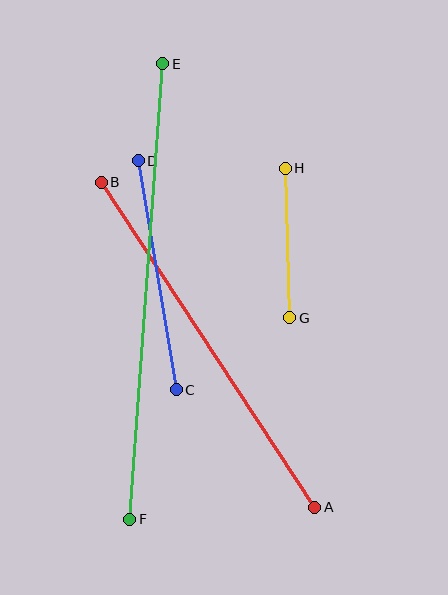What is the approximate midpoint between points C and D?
The midpoint is at approximately (157, 275) pixels.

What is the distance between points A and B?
The distance is approximately 389 pixels.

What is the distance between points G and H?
The distance is approximately 149 pixels.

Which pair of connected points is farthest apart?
Points E and F are farthest apart.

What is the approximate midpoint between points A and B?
The midpoint is at approximately (208, 345) pixels.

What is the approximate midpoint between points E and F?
The midpoint is at approximately (146, 292) pixels.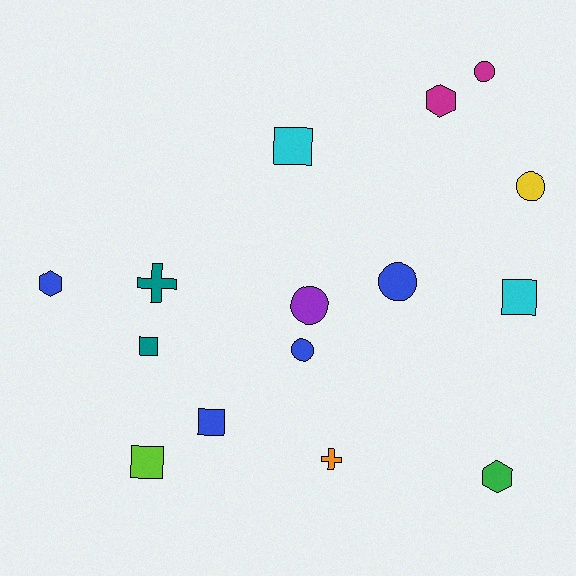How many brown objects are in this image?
There are no brown objects.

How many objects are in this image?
There are 15 objects.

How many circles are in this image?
There are 5 circles.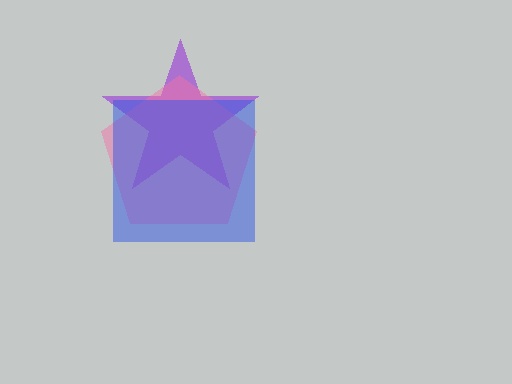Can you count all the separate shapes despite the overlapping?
Yes, there are 3 separate shapes.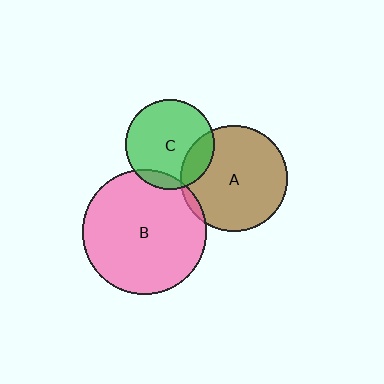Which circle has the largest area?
Circle B (pink).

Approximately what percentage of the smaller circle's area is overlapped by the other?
Approximately 20%.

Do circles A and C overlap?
Yes.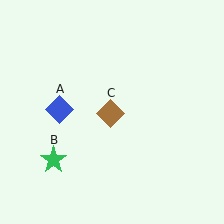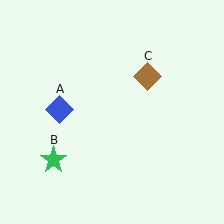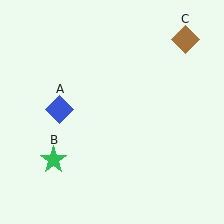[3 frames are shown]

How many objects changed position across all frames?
1 object changed position: brown diamond (object C).